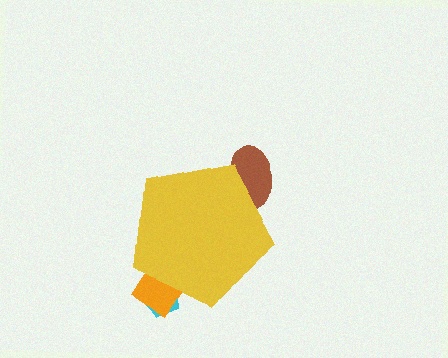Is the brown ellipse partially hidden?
Yes, the brown ellipse is partially hidden behind the yellow pentagon.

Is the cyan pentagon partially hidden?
Yes, the cyan pentagon is partially hidden behind the yellow pentagon.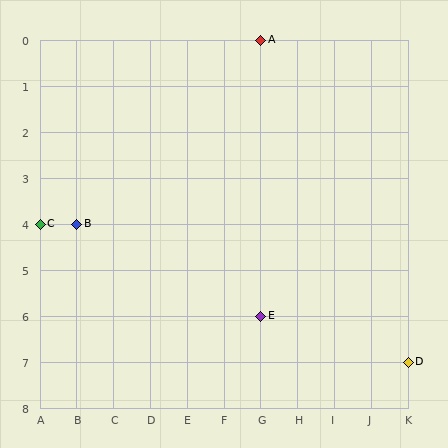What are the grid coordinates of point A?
Point A is at grid coordinates (G, 0).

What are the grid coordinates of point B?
Point B is at grid coordinates (B, 4).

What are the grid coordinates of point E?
Point E is at grid coordinates (G, 6).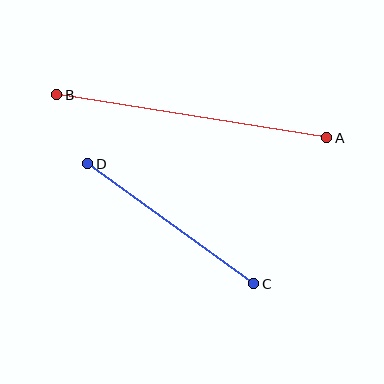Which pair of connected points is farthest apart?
Points A and B are farthest apart.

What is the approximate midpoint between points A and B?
The midpoint is at approximately (192, 116) pixels.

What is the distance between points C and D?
The distance is approximately 205 pixels.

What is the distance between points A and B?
The distance is approximately 273 pixels.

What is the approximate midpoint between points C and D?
The midpoint is at approximately (171, 224) pixels.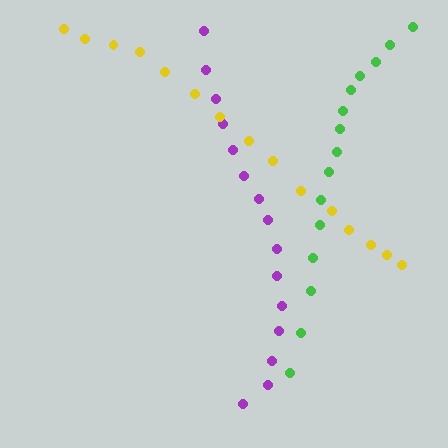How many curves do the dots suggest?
There are 3 distinct paths.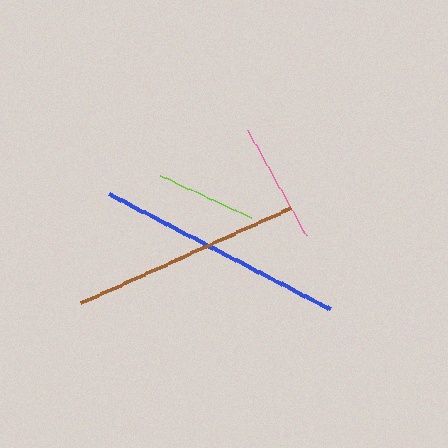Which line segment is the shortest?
The lime line is the shortest at approximately 100 pixels.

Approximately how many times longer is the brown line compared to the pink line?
The brown line is approximately 1.9 times the length of the pink line.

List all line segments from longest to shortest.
From longest to shortest: blue, brown, pink, lime.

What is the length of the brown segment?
The brown segment is approximately 230 pixels long.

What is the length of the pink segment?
The pink segment is approximately 121 pixels long.